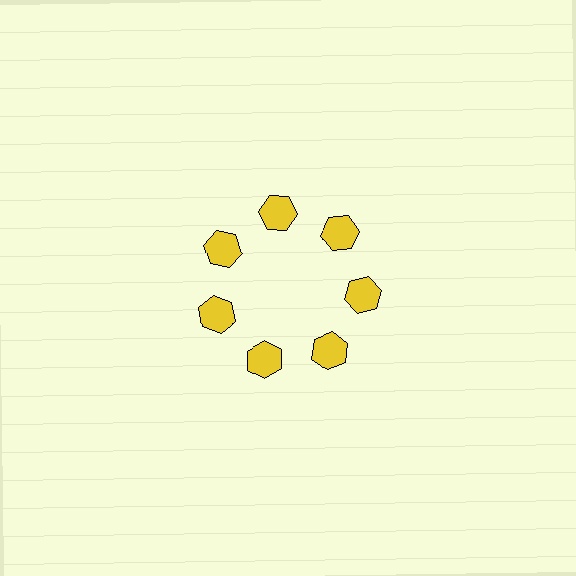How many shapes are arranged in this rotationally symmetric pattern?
There are 7 shapes, arranged in 7 groups of 1.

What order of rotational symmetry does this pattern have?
This pattern has 7-fold rotational symmetry.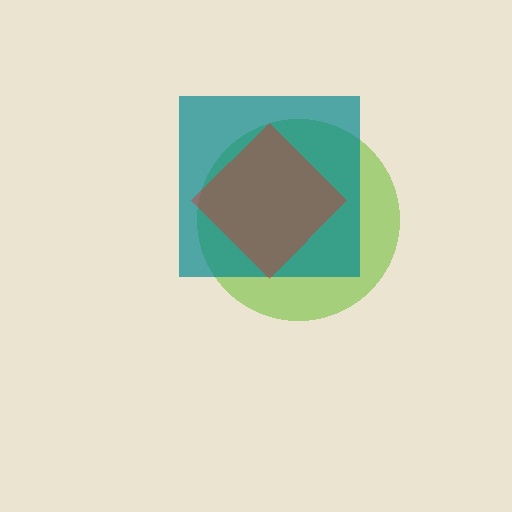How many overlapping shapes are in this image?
There are 3 overlapping shapes in the image.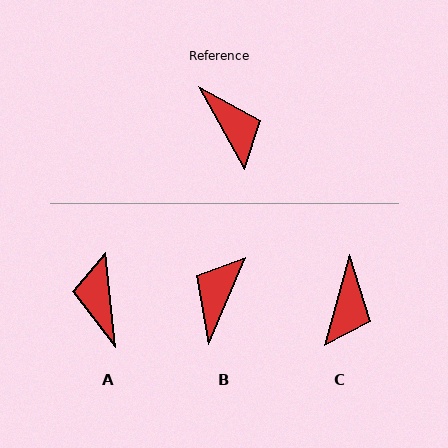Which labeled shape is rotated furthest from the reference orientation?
A, about 157 degrees away.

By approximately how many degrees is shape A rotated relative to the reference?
Approximately 157 degrees counter-clockwise.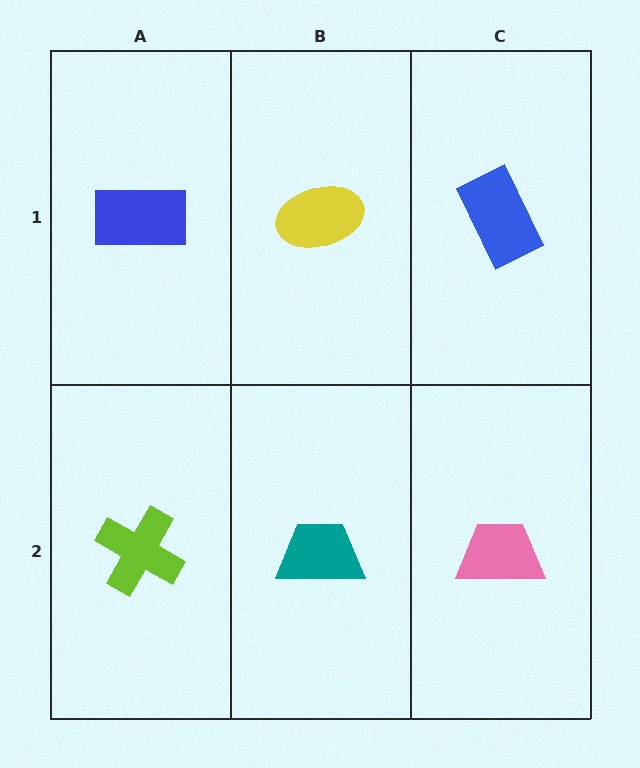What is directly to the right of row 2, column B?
A pink trapezoid.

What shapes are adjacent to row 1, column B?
A teal trapezoid (row 2, column B), a blue rectangle (row 1, column A), a blue rectangle (row 1, column C).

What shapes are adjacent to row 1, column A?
A lime cross (row 2, column A), a yellow ellipse (row 1, column B).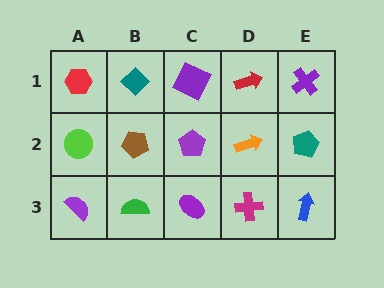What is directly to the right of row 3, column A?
A green semicircle.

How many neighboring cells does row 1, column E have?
2.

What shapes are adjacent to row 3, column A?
A lime circle (row 2, column A), a green semicircle (row 3, column B).